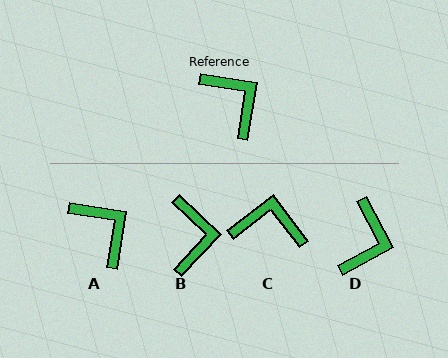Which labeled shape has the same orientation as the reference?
A.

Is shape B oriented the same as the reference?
No, it is off by about 34 degrees.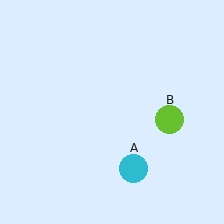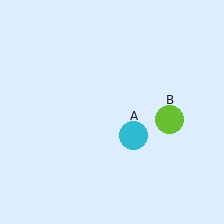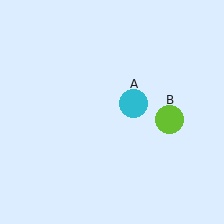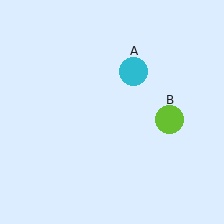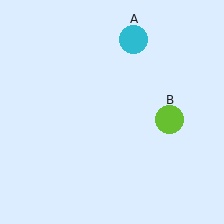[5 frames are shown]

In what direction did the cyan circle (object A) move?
The cyan circle (object A) moved up.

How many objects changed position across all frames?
1 object changed position: cyan circle (object A).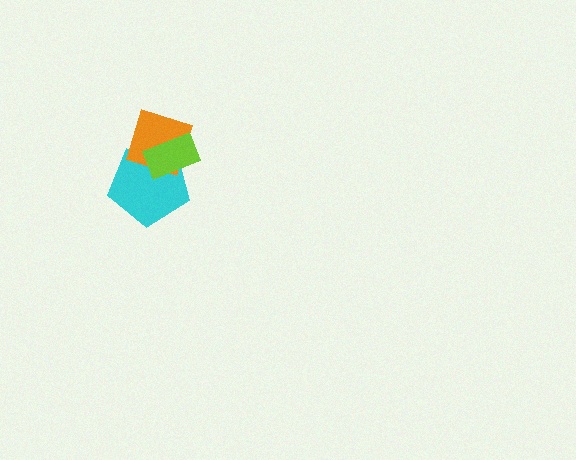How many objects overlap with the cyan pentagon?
2 objects overlap with the cyan pentagon.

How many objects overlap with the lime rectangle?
2 objects overlap with the lime rectangle.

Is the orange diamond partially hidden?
Yes, it is partially covered by another shape.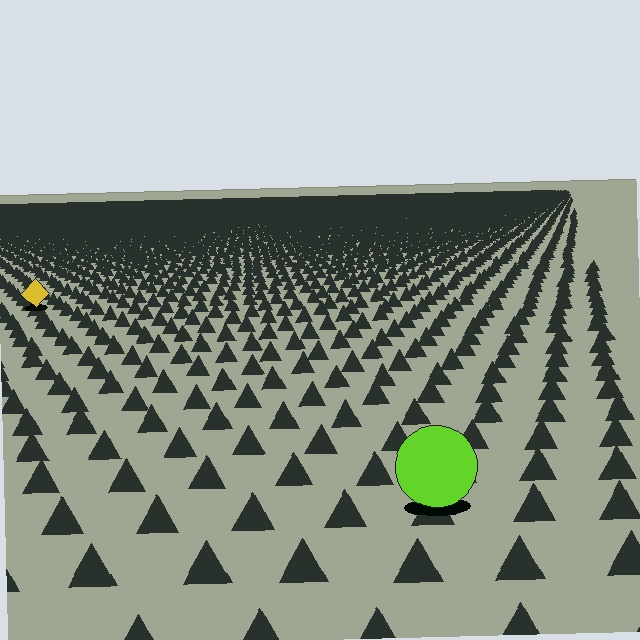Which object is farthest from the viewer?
The yellow diamond is farthest from the viewer. It appears smaller and the ground texture around it is denser.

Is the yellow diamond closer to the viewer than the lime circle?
No. The lime circle is closer — you can tell from the texture gradient: the ground texture is coarser near it.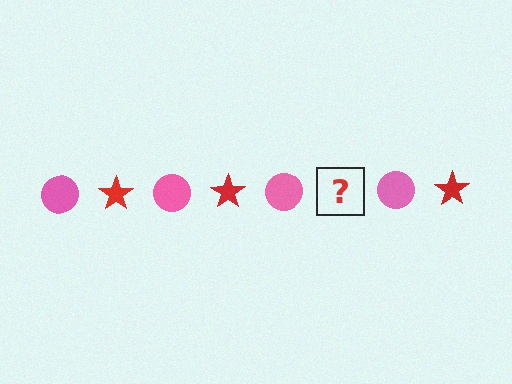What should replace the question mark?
The question mark should be replaced with a red star.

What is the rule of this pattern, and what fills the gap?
The rule is that the pattern alternates between pink circle and red star. The gap should be filled with a red star.